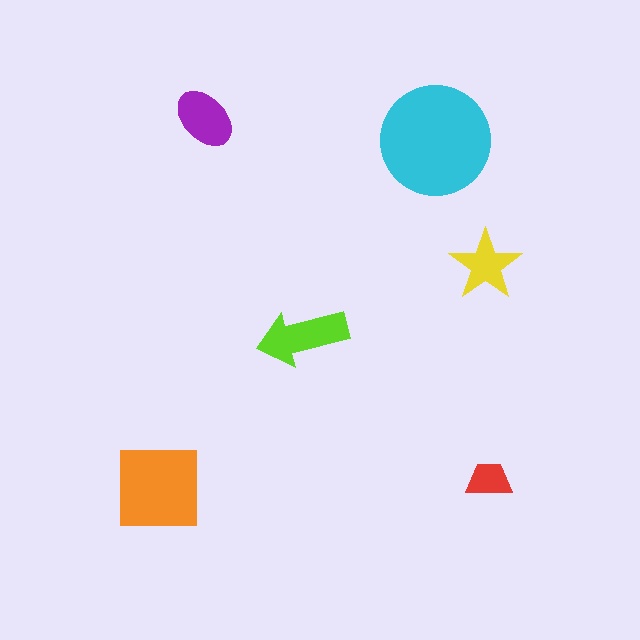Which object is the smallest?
The red trapezoid.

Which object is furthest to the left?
The orange square is leftmost.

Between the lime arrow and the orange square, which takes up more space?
The orange square.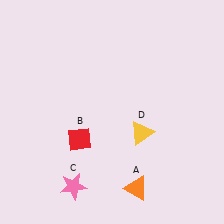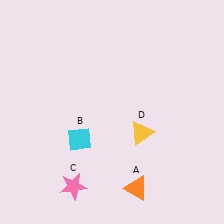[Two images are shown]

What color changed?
The diamond (B) changed from red in Image 1 to cyan in Image 2.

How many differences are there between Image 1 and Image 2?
There is 1 difference between the two images.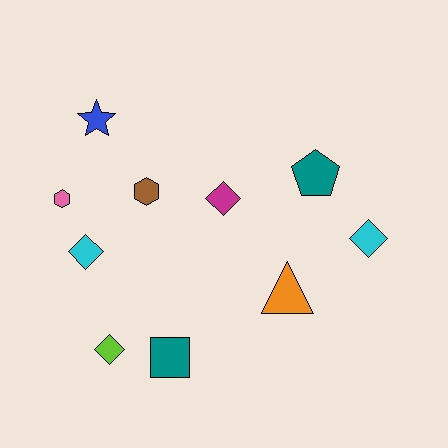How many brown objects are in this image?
There is 1 brown object.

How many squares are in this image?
There is 1 square.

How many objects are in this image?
There are 10 objects.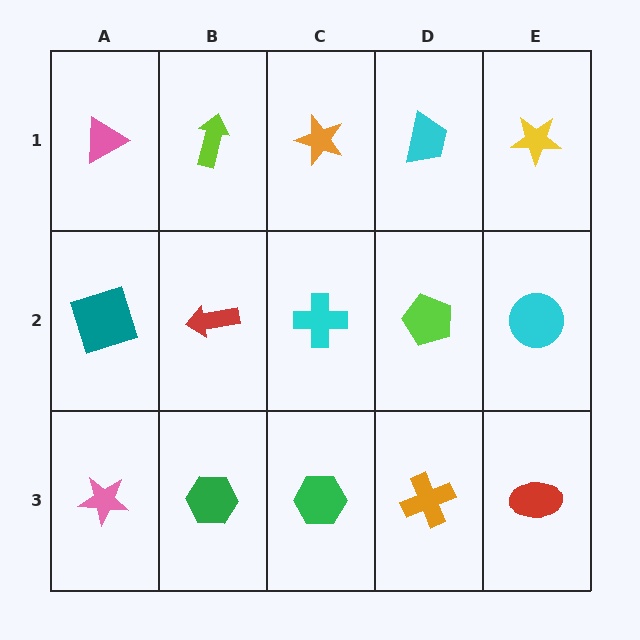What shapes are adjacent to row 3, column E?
A cyan circle (row 2, column E), an orange cross (row 3, column D).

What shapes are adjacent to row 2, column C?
An orange star (row 1, column C), a green hexagon (row 3, column C), a red arrow (row 2, column B), a lime pentagon (row 2, column D).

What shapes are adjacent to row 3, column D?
A lime pentagon (row 2, column D), a green hexagon (row 3, column C), a red ellipse (row 3, column E).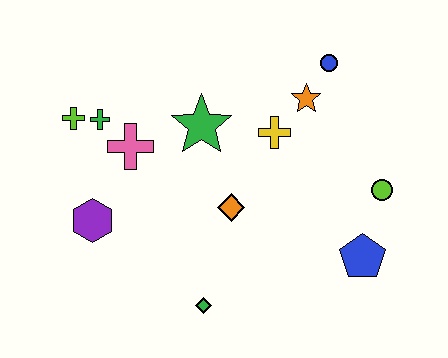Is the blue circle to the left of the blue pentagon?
Yes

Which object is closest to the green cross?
The lime cross is closest to the green cross.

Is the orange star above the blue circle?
No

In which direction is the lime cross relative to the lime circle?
The lime cross is to the left of the lime circle.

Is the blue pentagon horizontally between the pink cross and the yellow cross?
No